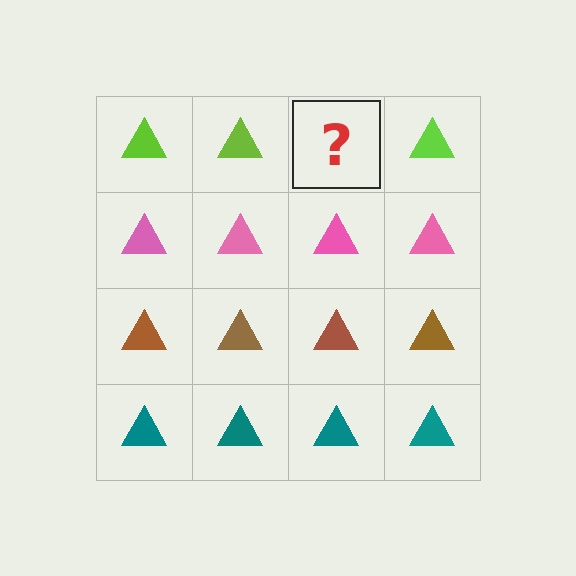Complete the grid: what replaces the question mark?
The question mark should be replaced with a lime triangle.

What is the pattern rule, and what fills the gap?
The rule is that each row has a consistent color. The gap should be filled with a lime triangle.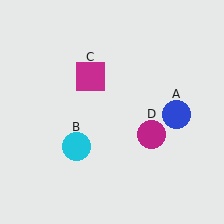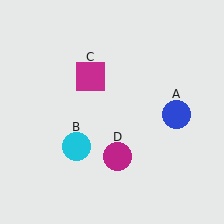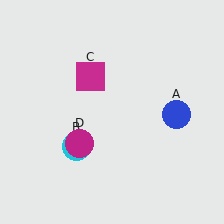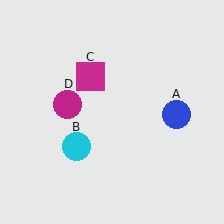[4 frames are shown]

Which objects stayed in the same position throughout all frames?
Blue circle (object A) and cyan circle (object B) and magenta square (object C) remained stationary.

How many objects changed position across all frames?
1 object changed position: magenta circle (object D).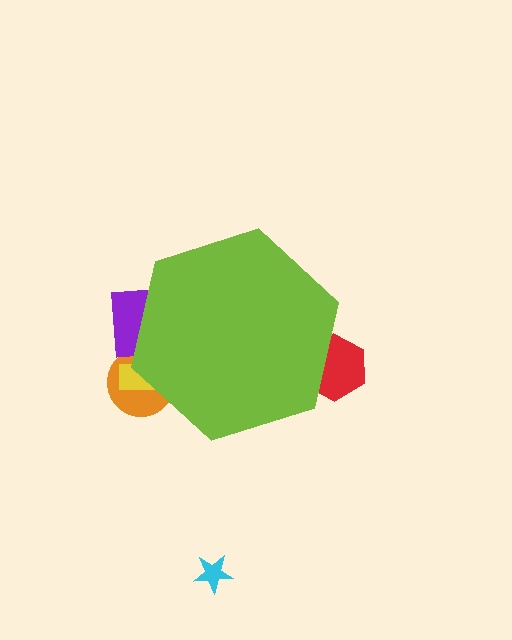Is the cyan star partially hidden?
No, the cyan star is fully visible.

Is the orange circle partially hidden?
Yes, the orange circle is partially hidden behind the lime hexagon.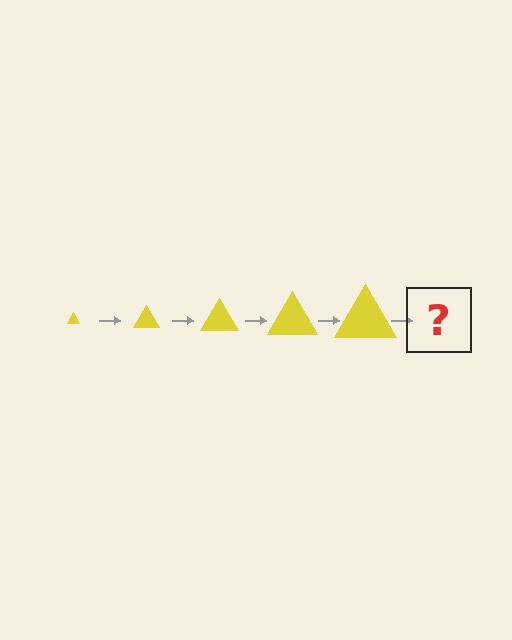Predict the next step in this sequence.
The next step is a yellow triangle, larger than the previous one.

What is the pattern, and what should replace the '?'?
The pattern is that the triangle gets progressively larger each step. The '?' should be a yellow triangle, larger than the previous one.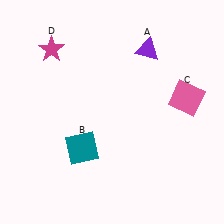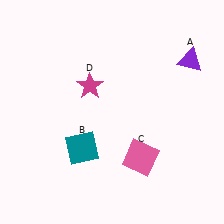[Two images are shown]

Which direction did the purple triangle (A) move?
The purple triangle (A) moved right.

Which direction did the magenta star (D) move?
The magenta star (D) moved right.